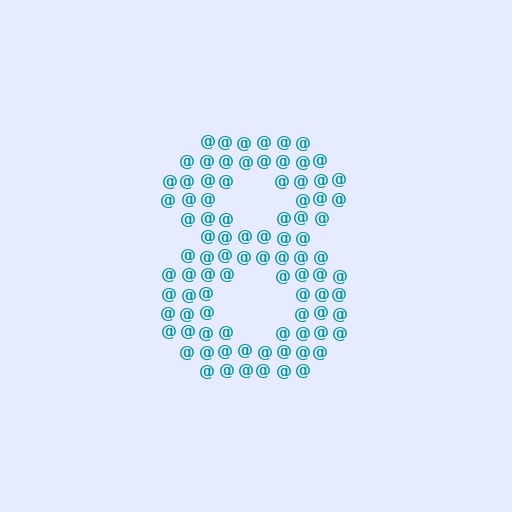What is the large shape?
The large shape is the digit 8.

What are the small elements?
The small elements are at signs.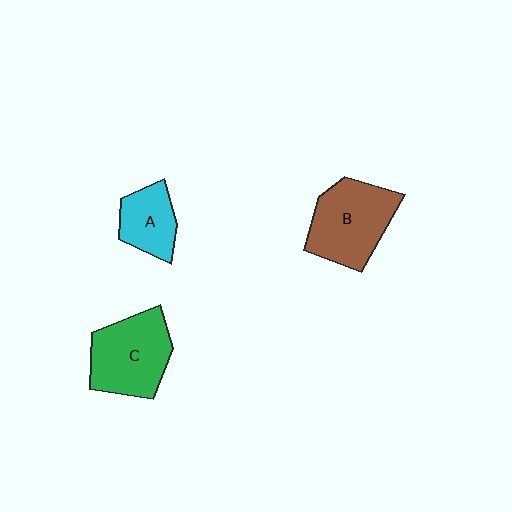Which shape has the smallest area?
Shape A (cyan).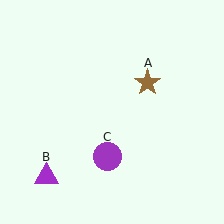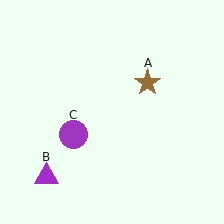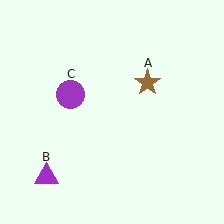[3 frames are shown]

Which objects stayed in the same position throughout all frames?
Brown star (object A) and purple triangle (object B) remained stationary.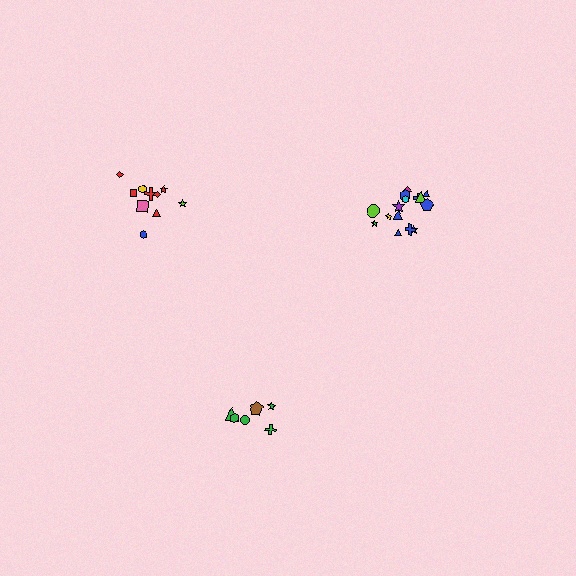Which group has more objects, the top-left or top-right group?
The top-right group.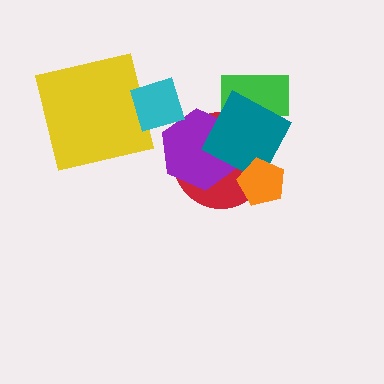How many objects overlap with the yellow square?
1 object overlaps with the yellow square.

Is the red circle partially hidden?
Yes, it is partially covered by another shape.